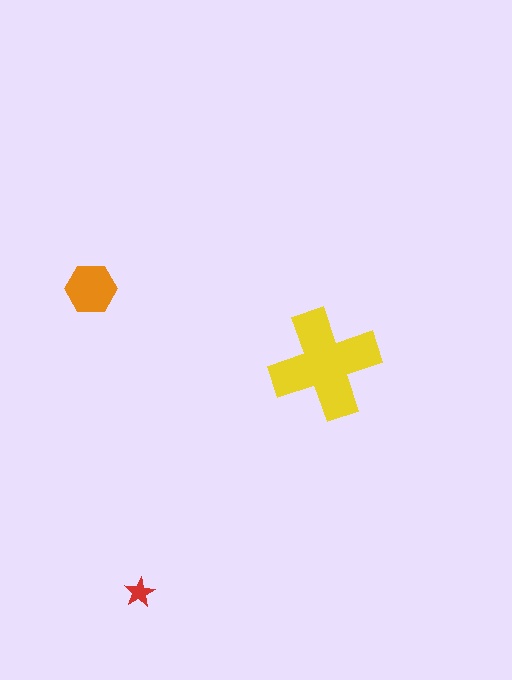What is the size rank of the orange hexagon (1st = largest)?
2nd.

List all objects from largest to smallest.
The yellow cross, the orange hexagon, the red star.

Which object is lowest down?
The red star is bottommost.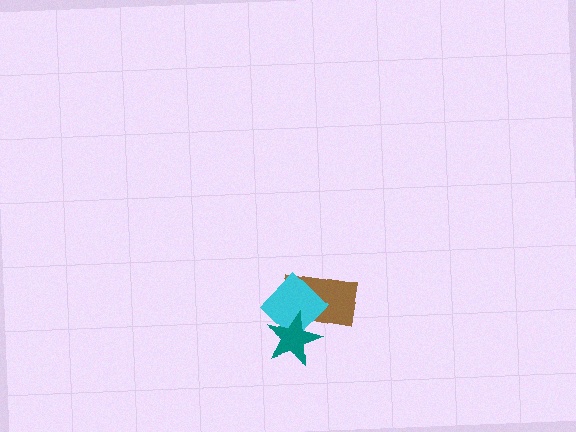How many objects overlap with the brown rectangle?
2 objects overlap with the brown rectangle.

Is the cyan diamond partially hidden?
Yes, it is partially covered by another shape.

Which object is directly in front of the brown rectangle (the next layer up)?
The cyan diamond is directly in front of the brown rectangle.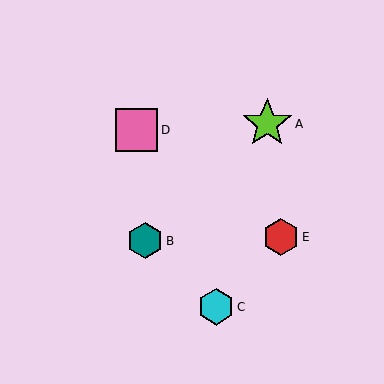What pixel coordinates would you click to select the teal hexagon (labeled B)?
Click at (145, 241) to select the teal hexagon B.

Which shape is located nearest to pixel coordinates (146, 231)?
The teal hexagon (labeled B) at (145, 241) is nearest to that location.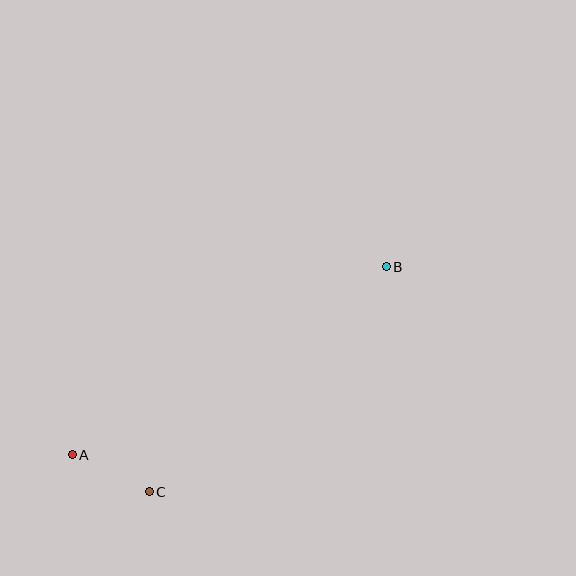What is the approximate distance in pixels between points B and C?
The distance between B and C is approximately 327 pixels.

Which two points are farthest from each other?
Points A and B are farthest from each other.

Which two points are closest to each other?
Points A and C are closest to each other.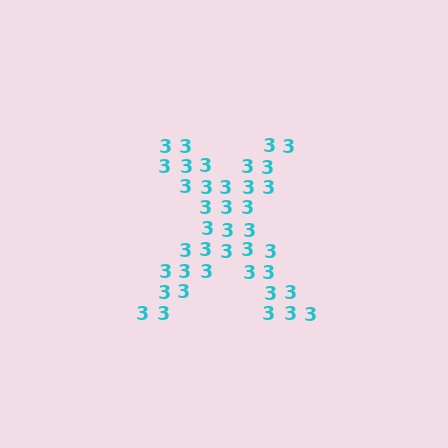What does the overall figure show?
The overall figure shows the letter X.